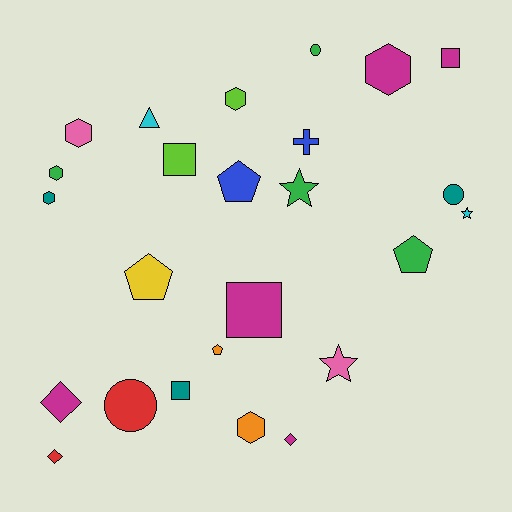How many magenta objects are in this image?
There are 5 magenta objects.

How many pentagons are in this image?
There are 4 pentagons.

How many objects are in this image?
There are 25 objects.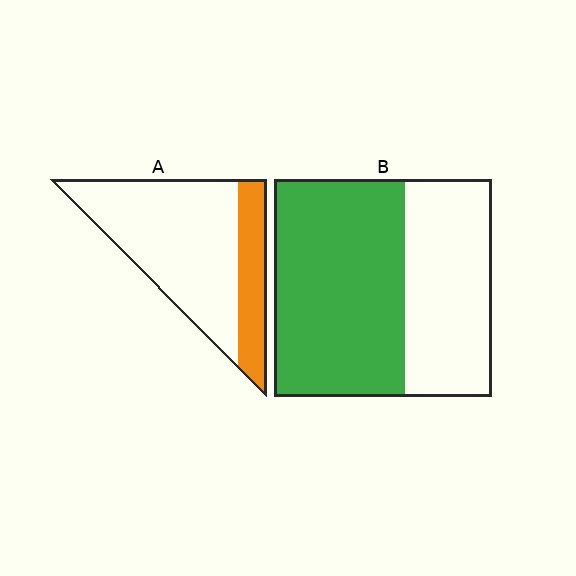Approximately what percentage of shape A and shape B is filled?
A is approximately 25% and B is approximately 60%.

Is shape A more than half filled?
No.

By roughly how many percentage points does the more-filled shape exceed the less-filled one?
By roughly 35 percentage points (B over A).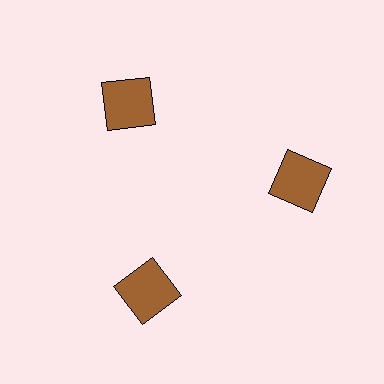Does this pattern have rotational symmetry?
Yes, this pattern has 3-fold rotational symmetry. It looks the same after rotating 120 degrees around the center.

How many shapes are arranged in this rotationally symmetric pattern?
There are 3 shapes, arranged in 3 groups of 1.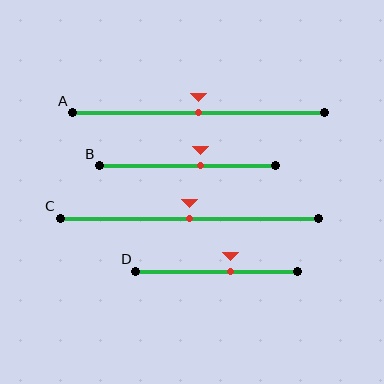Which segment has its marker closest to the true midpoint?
Segment A has its marker closest to the true midpoint.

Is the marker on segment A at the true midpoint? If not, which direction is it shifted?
Yes, the marker on segment A is at the true midpoint.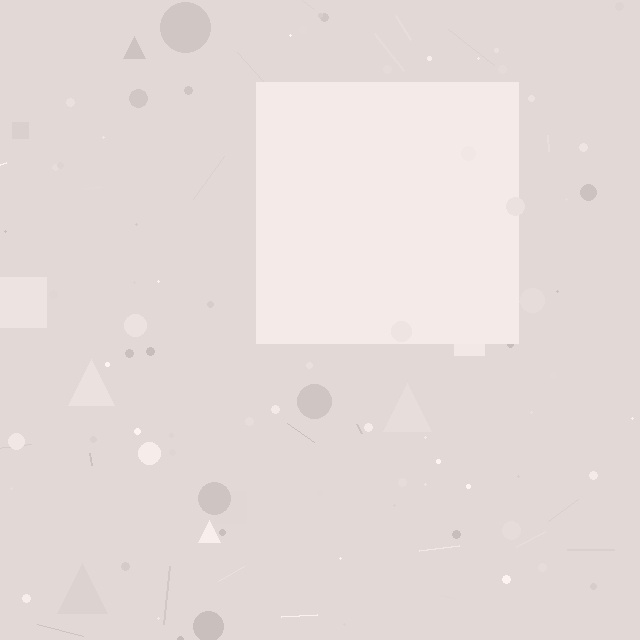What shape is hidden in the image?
A square is hidden in the image.